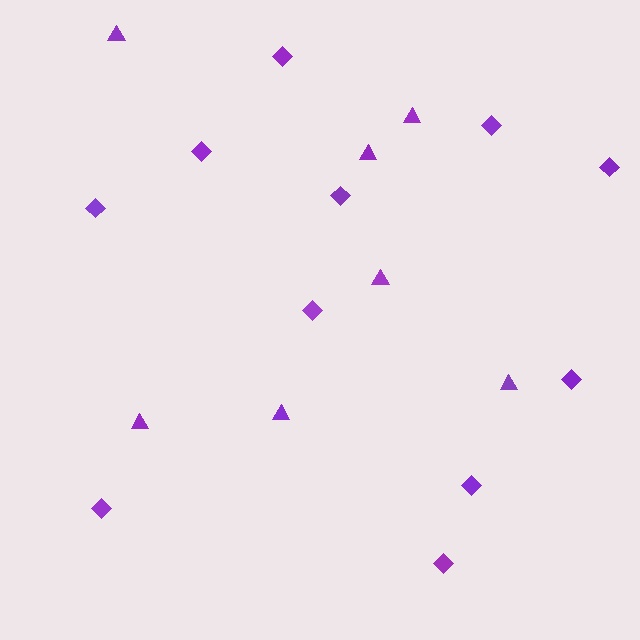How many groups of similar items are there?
There are 2 groups: one group of triangles (7) and one group of diamonds (11).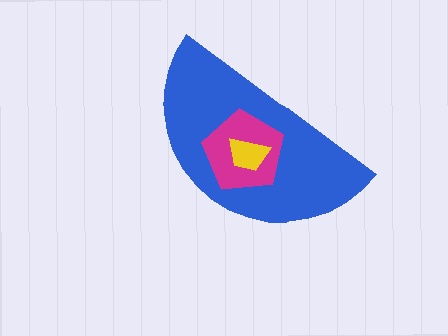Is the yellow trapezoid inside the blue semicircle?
Yes.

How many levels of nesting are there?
3.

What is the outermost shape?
The blue semicircle.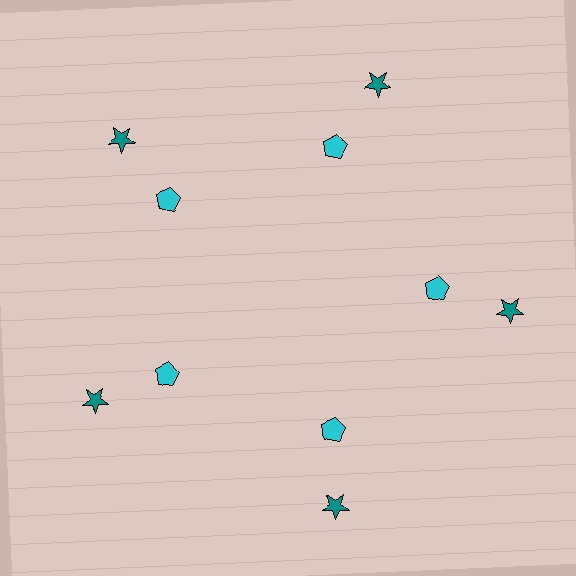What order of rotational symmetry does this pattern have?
This pattern has 5-fold rotational symmetry.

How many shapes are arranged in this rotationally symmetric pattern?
There are 10 shapes, arranged in 5 groups of 2.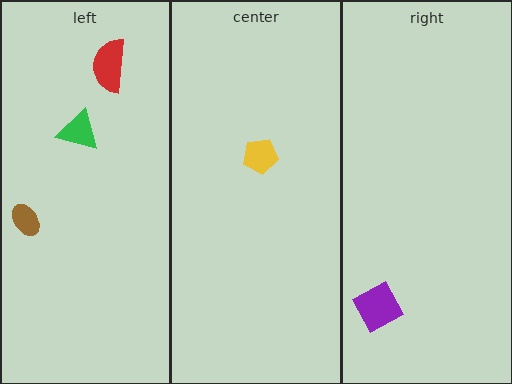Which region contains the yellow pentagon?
The center region.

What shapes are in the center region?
The yellow pentagon.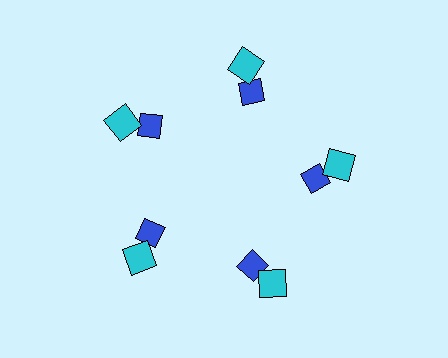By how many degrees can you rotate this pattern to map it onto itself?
The pattern maps onto itself every 72 degrees of rotation.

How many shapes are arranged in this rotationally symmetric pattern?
There are 10 shapes, arranged in 5 groups of 2.